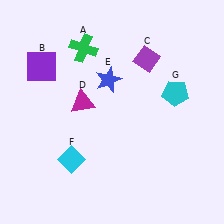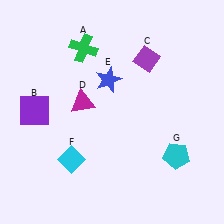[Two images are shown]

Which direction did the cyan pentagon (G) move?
The cyan pentagon (G) moved down.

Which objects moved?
The objects that moved are: the purple square (B), the cyan pentagon (G).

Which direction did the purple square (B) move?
The purple square (B) moved down.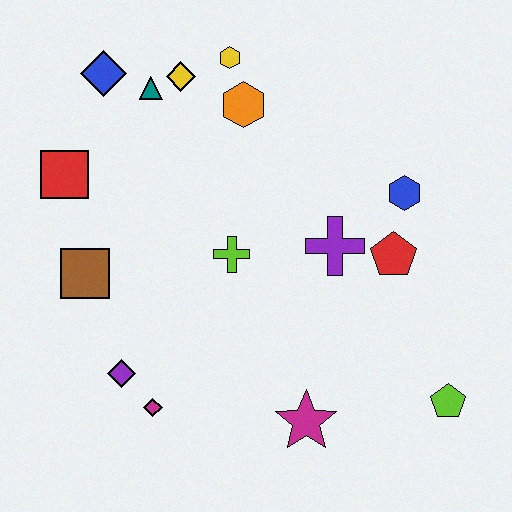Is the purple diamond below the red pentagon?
Yes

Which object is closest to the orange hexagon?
The yellow hexagon is closest to the orange hexagon.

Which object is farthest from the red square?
The lime pentagon is farthest from the red square.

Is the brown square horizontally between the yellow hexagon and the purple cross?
No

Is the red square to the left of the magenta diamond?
Yes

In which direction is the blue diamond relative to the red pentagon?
The blue diamond is to the left of the red pentagon.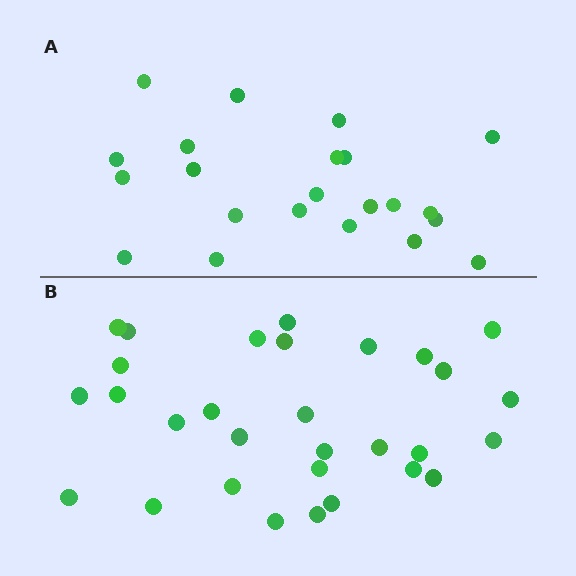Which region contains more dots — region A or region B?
Region B (the bottom region) has more dots.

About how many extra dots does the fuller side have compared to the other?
Region B has roughly 8 or so more dots than region A.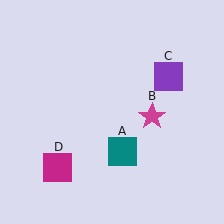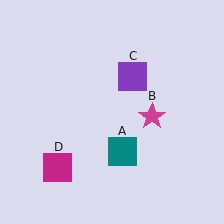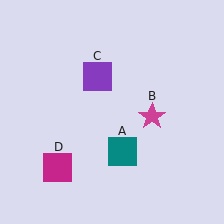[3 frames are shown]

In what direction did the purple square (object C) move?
The purple square (object C) moved left.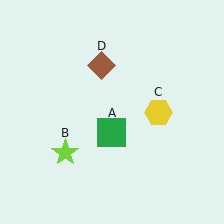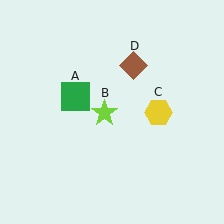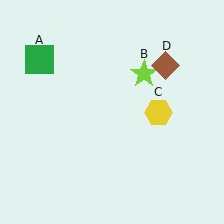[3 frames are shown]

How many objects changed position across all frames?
3 objects changed position: green square (object A), lime star (object B), brown diamond (object D).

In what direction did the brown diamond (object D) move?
The brown diamond (object D) moved right.